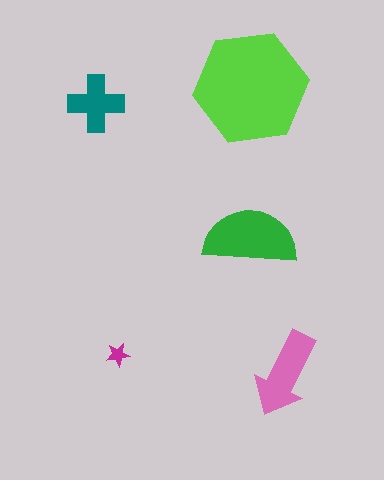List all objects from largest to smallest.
The lime hexagon, the green semicircle, the pink arrow, the teal cross, the magenta star.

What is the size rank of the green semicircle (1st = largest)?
2nd.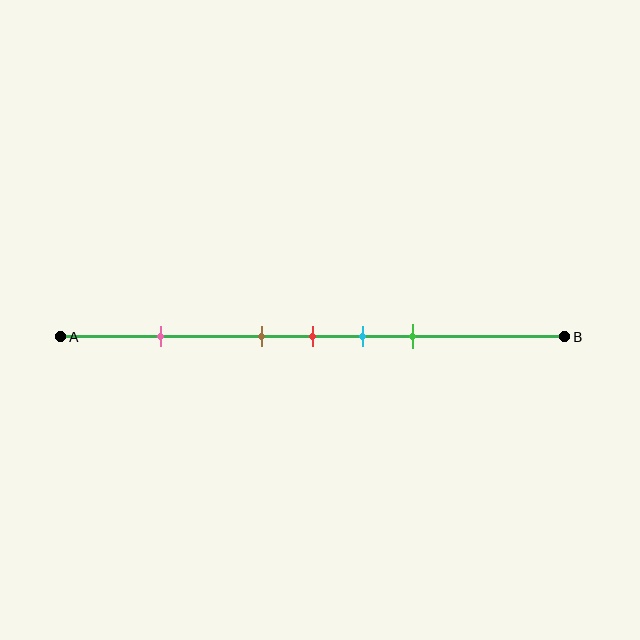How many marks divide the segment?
There are 5 marks dividing the segment.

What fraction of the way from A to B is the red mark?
The red mark is approximately 50% (0.5) of the way from A to B.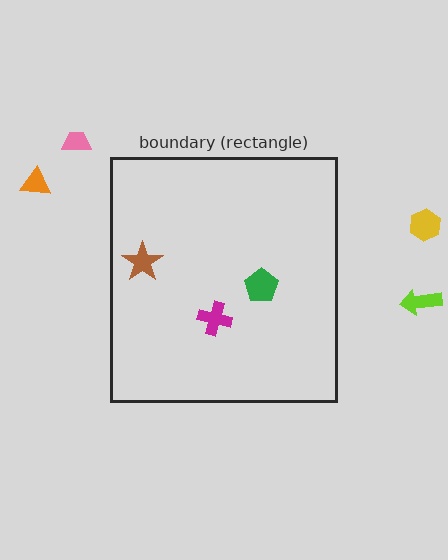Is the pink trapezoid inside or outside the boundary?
Outside.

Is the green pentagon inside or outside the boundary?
Inside.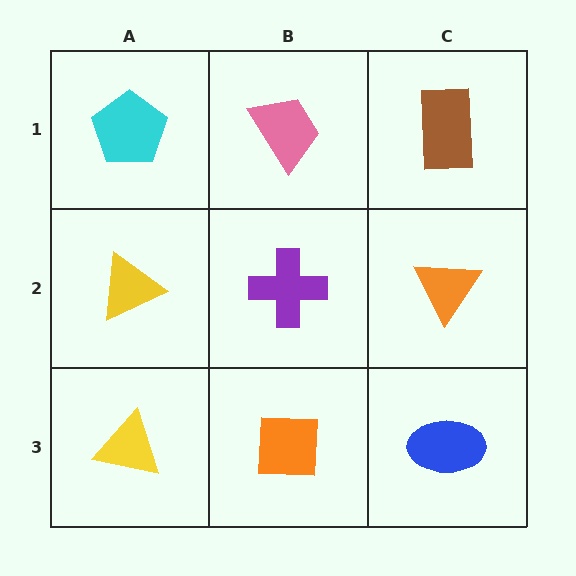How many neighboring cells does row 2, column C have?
3.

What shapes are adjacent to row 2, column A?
A cyan pentagon (row 1, column A), a yellow triangle (row 3, column A), a purple cross (row 2, column B).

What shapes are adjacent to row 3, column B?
A purple cross (row 2, column B), a yellow triangle (row 3, column A), a blue ellipse (row 3, column C).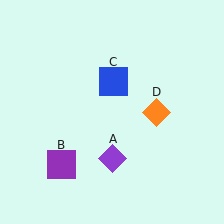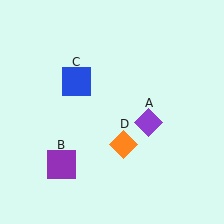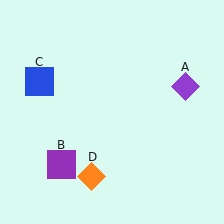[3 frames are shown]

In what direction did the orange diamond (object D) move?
The orange diamond (object D) moved down and to the left.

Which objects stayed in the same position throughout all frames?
Purple square (object B) remained stationary.